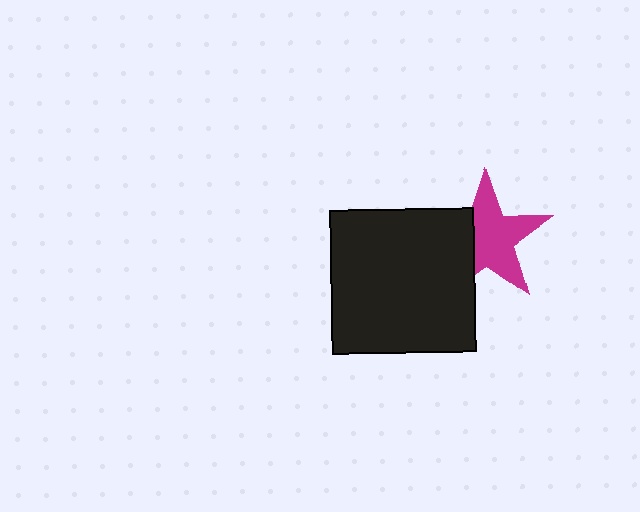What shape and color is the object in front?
The object in front is a black square.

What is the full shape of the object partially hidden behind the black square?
The partially hidden object is a magenta star.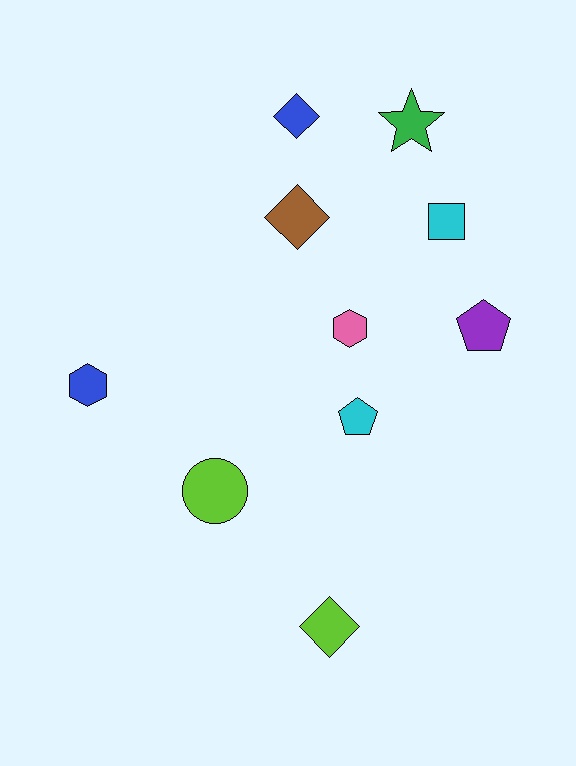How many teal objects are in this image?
There are no teal objects.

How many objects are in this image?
There are 10 objects.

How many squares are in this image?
There is 1 square.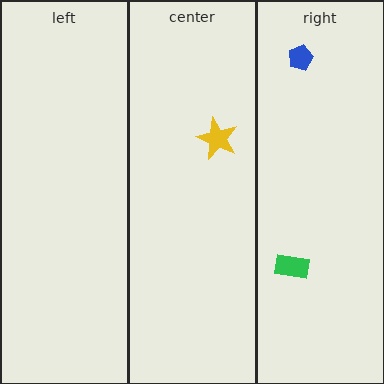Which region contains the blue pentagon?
The right region.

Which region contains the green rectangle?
The right region.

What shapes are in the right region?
The green rectangle, the blue pentagon.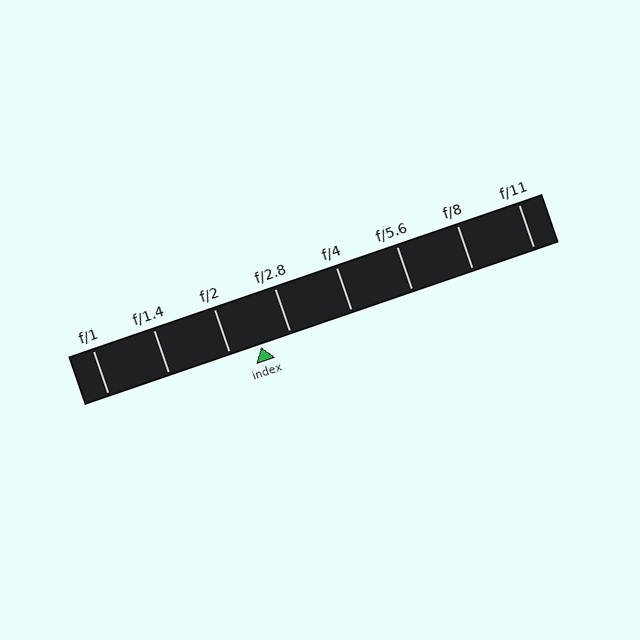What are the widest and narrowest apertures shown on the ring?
The widest aperture shown is f/1 and the narrowest is f/11.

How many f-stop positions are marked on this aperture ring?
There are 8 f-stop positions marked.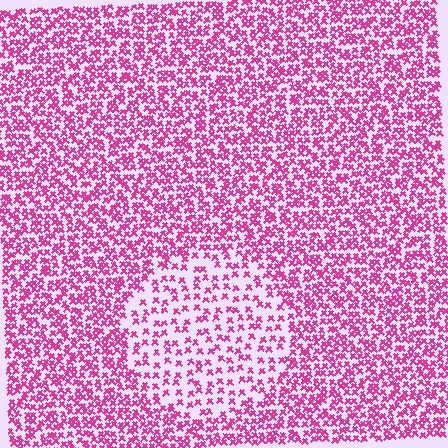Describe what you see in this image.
The image contains small magenta elements arranged at two different densities. A circle-shaped region is visible where the elements are less densely packed than the surrounding area.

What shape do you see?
I see a circle.